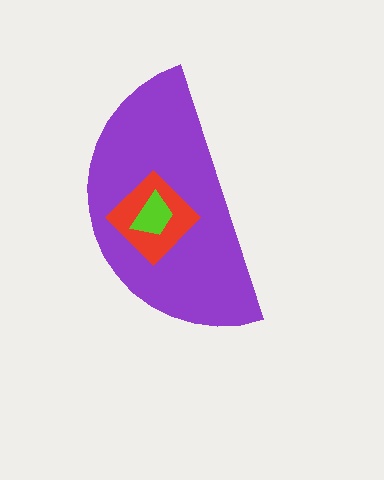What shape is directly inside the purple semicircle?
The red diamond.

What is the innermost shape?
The lime trapezoid.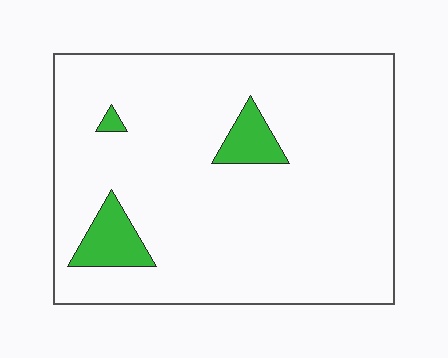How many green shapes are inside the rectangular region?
3.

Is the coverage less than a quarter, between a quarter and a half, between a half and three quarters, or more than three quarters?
Less than a quarter.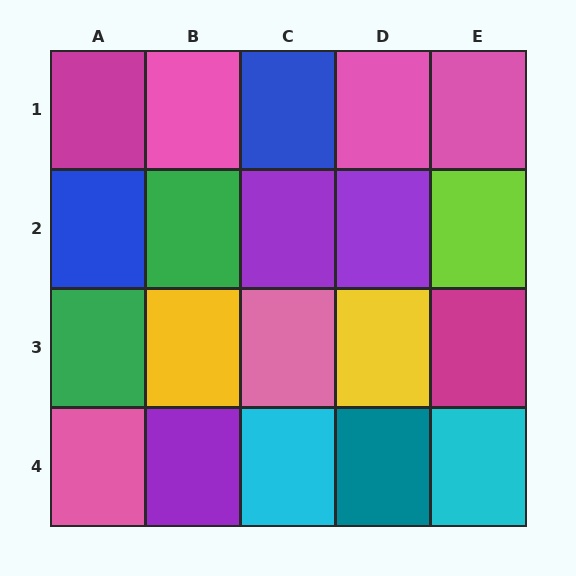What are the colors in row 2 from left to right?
Blue, green, purple, purple, lime.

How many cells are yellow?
2 cells are yellow.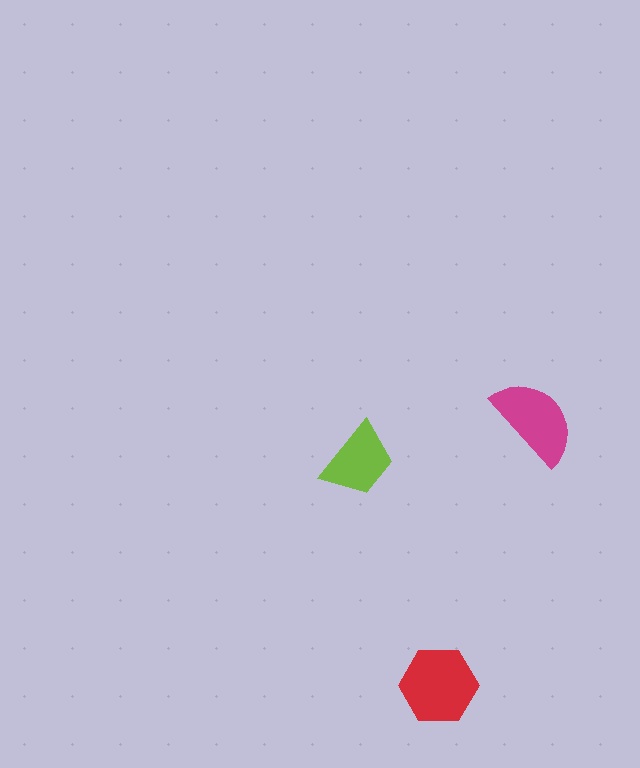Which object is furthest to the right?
The magenta semicircle is rightmost.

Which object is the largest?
The red hexagon.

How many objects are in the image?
There are 3 objects in the image.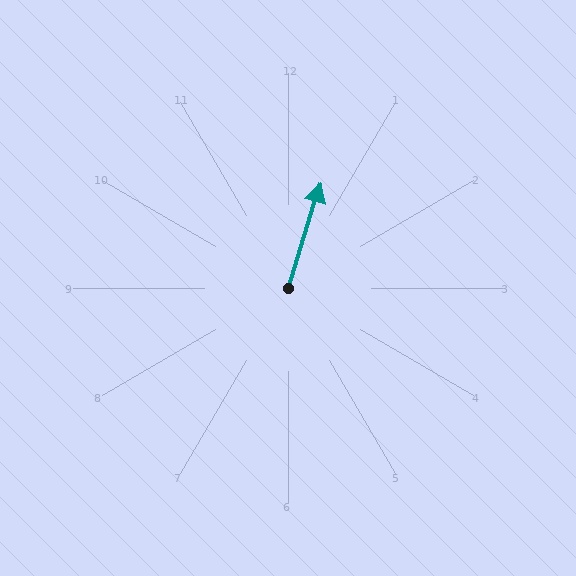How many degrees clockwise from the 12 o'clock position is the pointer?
Approximately 17 degrees.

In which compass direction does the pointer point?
North.